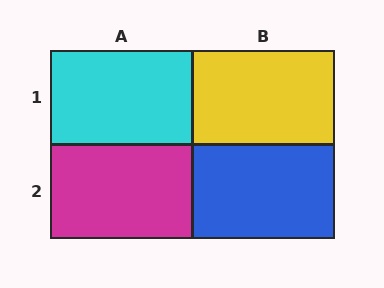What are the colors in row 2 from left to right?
Magenta, blue.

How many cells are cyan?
1 cell is cyan.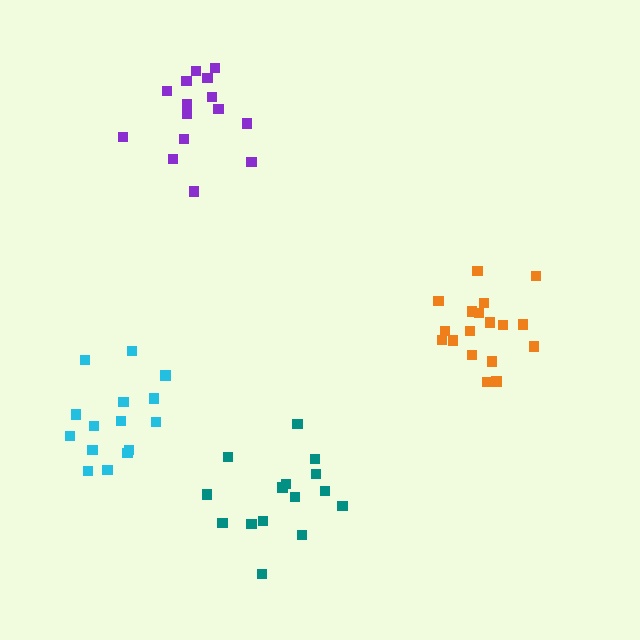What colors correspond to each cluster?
The clusters are colored: cyan, purple, orange, teal.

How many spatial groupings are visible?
There are 4 spatial groupings.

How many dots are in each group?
Group 1: 15 dots, Group 2: 15 dots, Group 3: 18 dots, Group 4: 15 dots (63 total).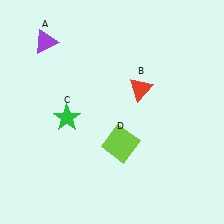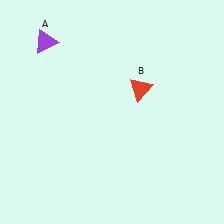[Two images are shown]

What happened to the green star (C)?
The green star (C) was removed in Image 2. It was in the bottom-left area of Image 1.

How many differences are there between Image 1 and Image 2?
There are 2 differences between the two images.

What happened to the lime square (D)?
The lime square (D) was removed in Image 2. It was in the bottom-right area of Image 1.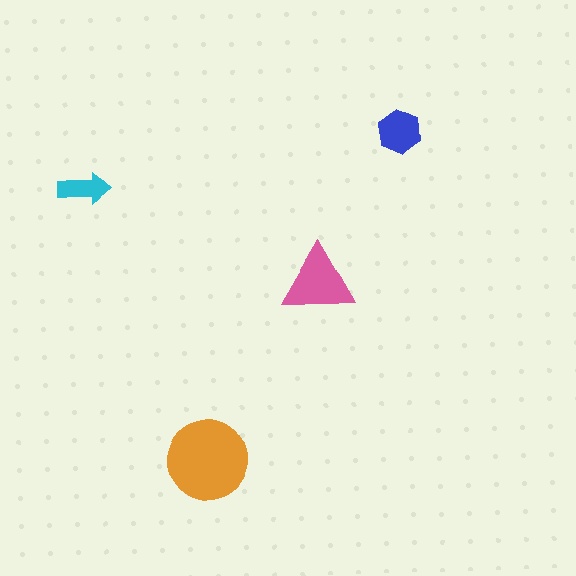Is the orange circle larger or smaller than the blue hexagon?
Larger.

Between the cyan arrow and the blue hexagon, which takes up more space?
The blue hexagon.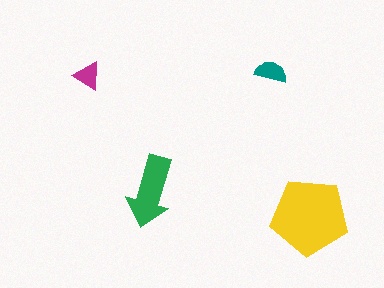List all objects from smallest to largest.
The magenta triangle, the teal semicircle, the green arrow, the yellow pentagon.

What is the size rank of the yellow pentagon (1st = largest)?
1st.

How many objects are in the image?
There are 4 objects in the image.